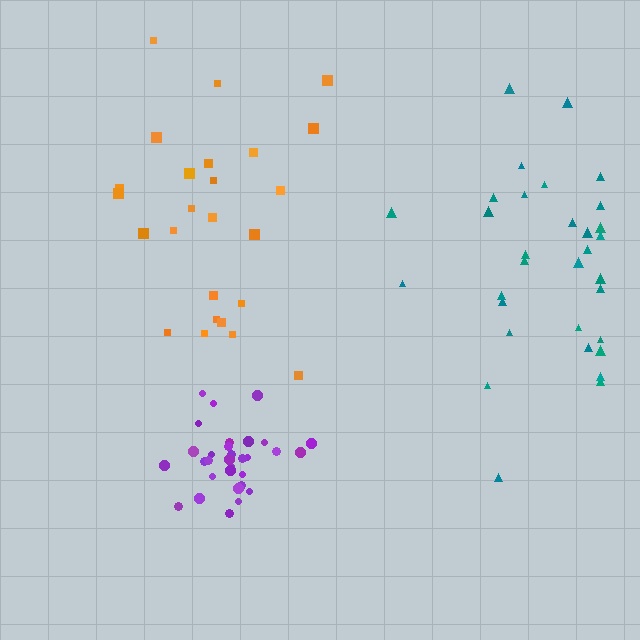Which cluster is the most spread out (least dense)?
Orange.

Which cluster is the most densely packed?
Purple.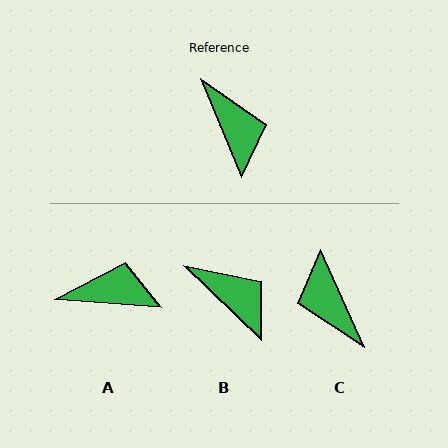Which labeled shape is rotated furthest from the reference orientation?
C, about 178 degrees away.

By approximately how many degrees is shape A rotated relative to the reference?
Approximately 63 degrees counter-clockwise.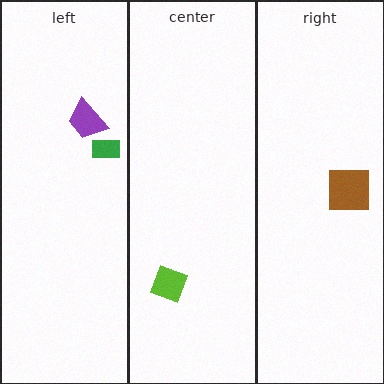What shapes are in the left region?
The purple trapezoid, the green rectangle.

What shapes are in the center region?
The lime diamond.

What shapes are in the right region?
The brown square.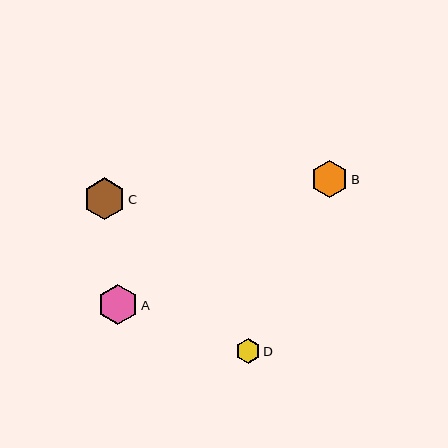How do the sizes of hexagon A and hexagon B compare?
Hexagon A and hexagon B are approximately the same size.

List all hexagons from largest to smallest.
From largest to smallest: C, A, B, D.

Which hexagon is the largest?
Hexagon C is the largest with a size of approximately 42 pixels.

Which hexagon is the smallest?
Hexagon D is the smallest with a size of approximately 25 pixels.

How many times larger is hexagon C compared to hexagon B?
Hexagon C is approximately 1.1 times the size of hexagon B.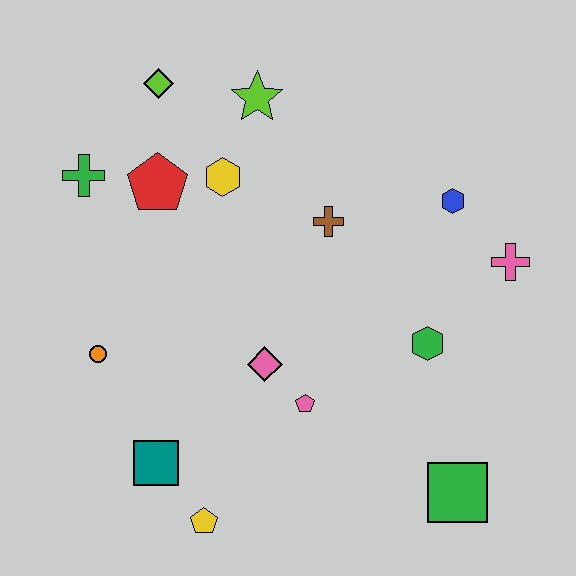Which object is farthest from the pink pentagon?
The lime diamond is farthest from the pink pentagon.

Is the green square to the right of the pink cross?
No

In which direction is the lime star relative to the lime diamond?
The lime star is to the right of the lime diamond.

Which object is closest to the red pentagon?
The yellow hexagon is closest to the red pentagon.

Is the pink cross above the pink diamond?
Yes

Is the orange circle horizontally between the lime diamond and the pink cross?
No